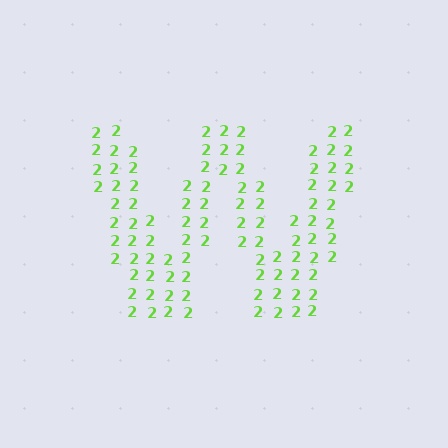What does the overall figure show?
The overall figure shows the letter W.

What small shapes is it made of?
It is made of small digit 2's.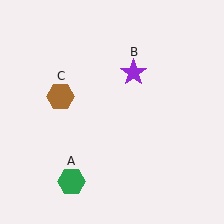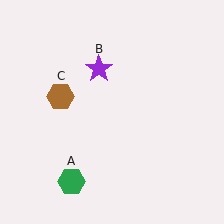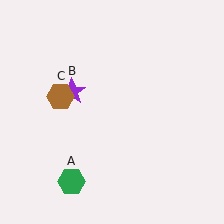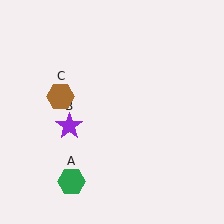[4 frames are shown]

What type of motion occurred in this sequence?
The purple star (object B) rotated counterclockwise around the center of the scene.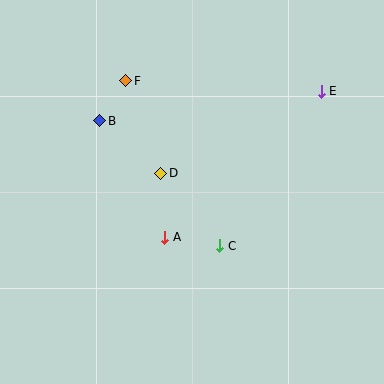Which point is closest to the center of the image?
Point D at (161, 173) is closest to the center.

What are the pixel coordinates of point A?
Point A is at (165, 237).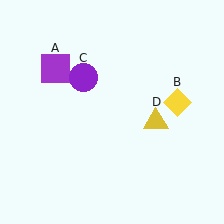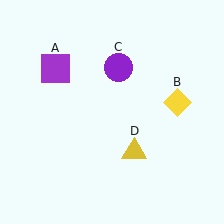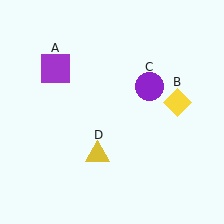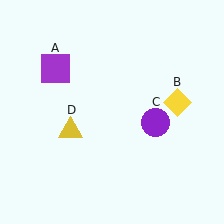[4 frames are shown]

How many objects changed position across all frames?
2 objects changed position: purple circle (object C), yellow triangle (object D).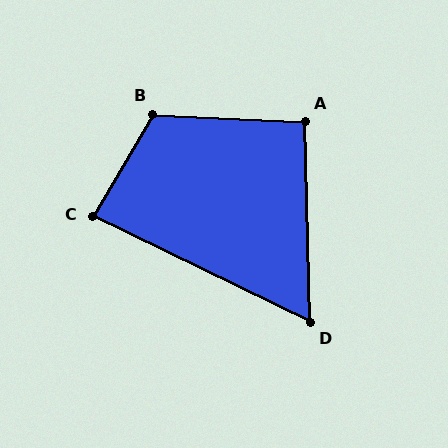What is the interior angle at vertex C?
Approximately 86 degrees (approximately right).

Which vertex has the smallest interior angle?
D, at approximately 63 degrees.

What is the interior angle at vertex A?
Approximately 94 degrees (approximately right).